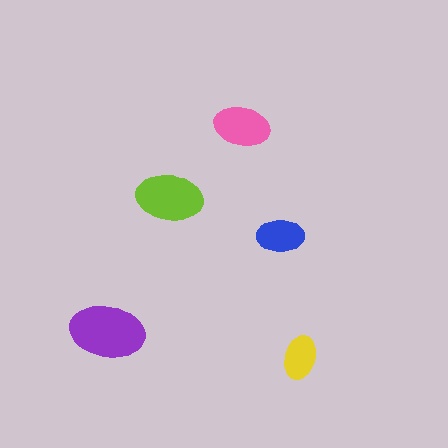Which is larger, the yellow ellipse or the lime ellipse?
The lime one.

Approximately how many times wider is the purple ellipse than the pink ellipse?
About 1.5 times wider.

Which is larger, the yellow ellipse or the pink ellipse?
The pink one.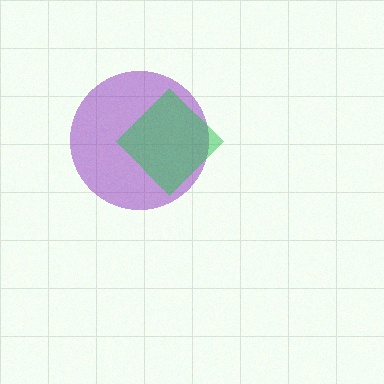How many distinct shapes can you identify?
There are 2 distinct shapes: a purple circle, a green diamond.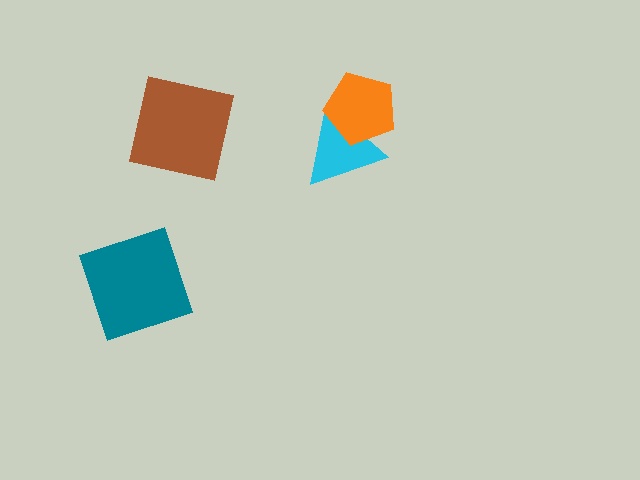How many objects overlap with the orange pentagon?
1 object overlaps with the orange pentagon.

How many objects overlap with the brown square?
0 objects overlap with the brown square.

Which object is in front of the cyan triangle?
The orange pentagon is in front of the cyan triangle.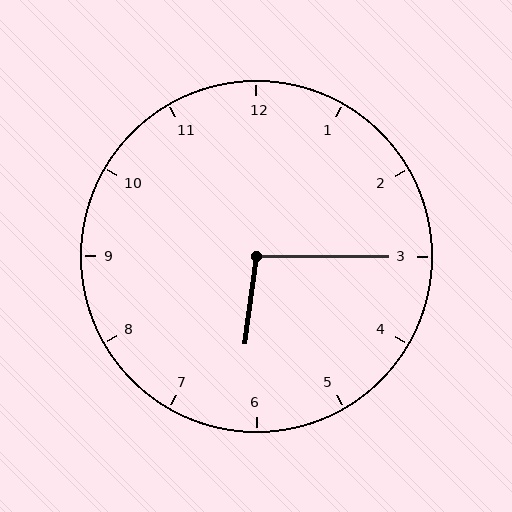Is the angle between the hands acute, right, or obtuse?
It is obtuse.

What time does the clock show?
6:15.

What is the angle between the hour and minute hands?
Approximately 98 degrees.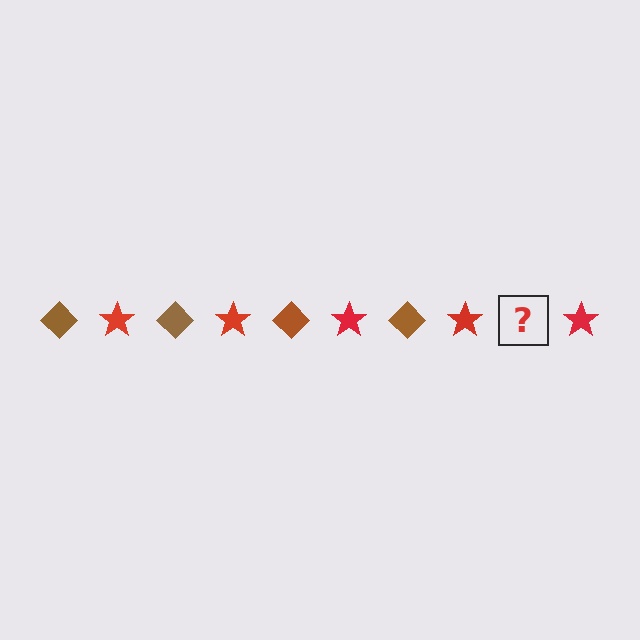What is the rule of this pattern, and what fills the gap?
The rule is that the pattern alternates between brown diamond and red star. The gap should be filled with a brown diamond.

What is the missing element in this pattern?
The missing element is a brown diamond.